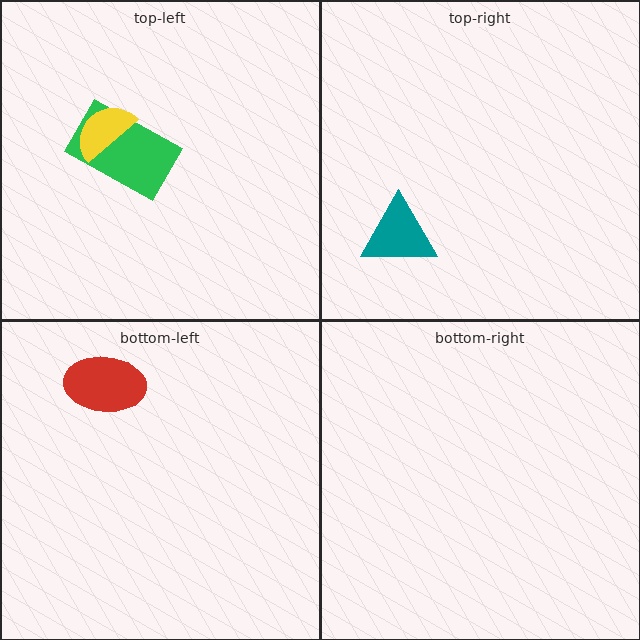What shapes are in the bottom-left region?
The red ellipse.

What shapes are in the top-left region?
The green rectangle, the yellow semicircle.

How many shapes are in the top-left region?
2.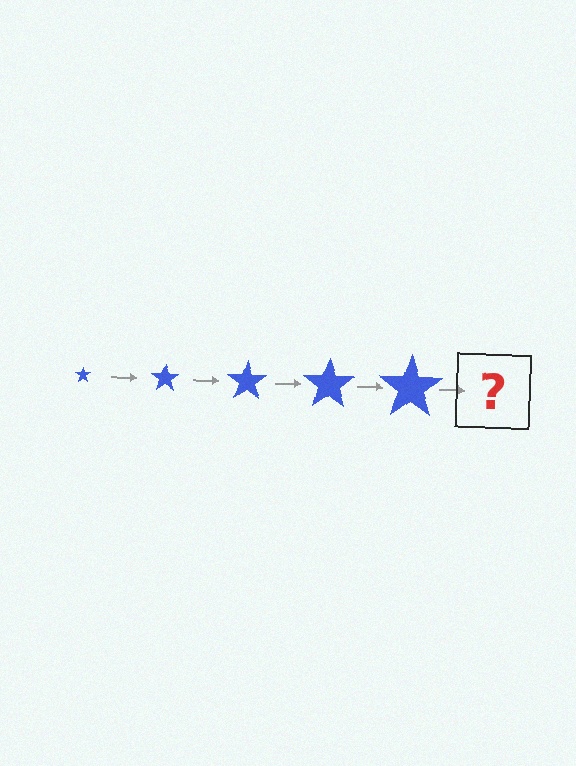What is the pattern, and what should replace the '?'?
The pattern is that the star gets progressively larger each step. The '?' should be a blue star, larger than the previous one.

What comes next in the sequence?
The next element should be a blue star, larger than the previous one.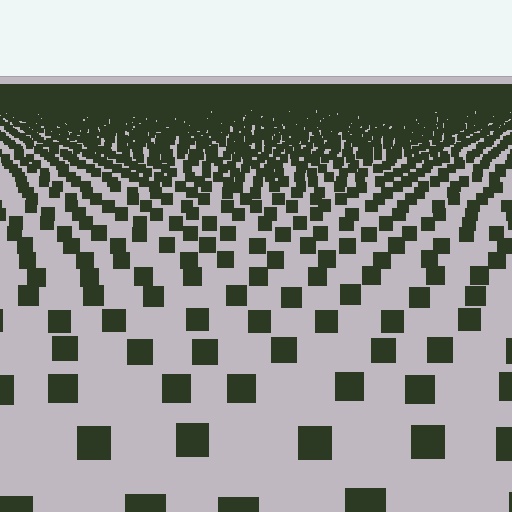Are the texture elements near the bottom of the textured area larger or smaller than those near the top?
Larger. Near the bottom, elements are closer to the viewer and appear at a bigger on-screen size.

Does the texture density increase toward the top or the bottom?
Density increases toward the top.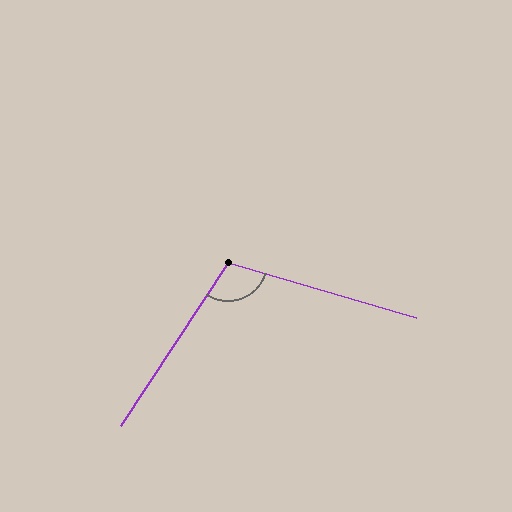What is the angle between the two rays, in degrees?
Approximately 107 degrees.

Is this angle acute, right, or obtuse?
It is obtuse.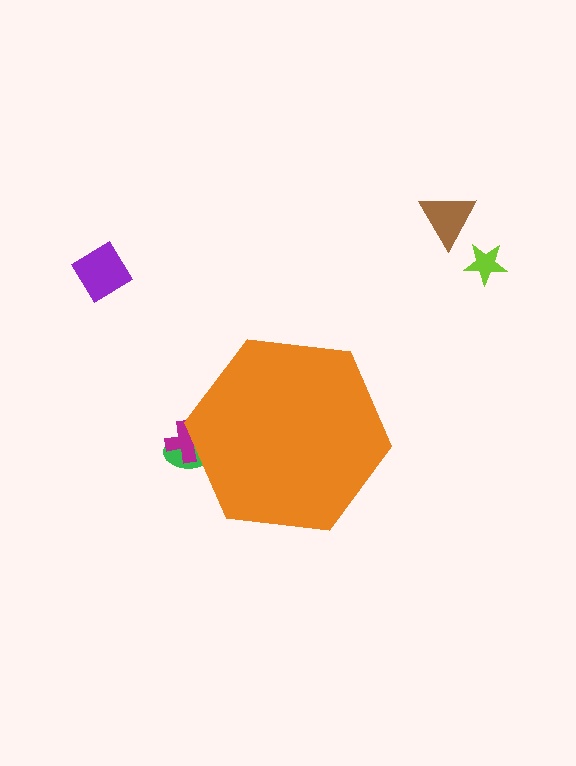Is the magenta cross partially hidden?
Yes, the magenta cross is partially hidden behind the orange hexagon.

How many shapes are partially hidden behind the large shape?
2 shapes are partially hidden.